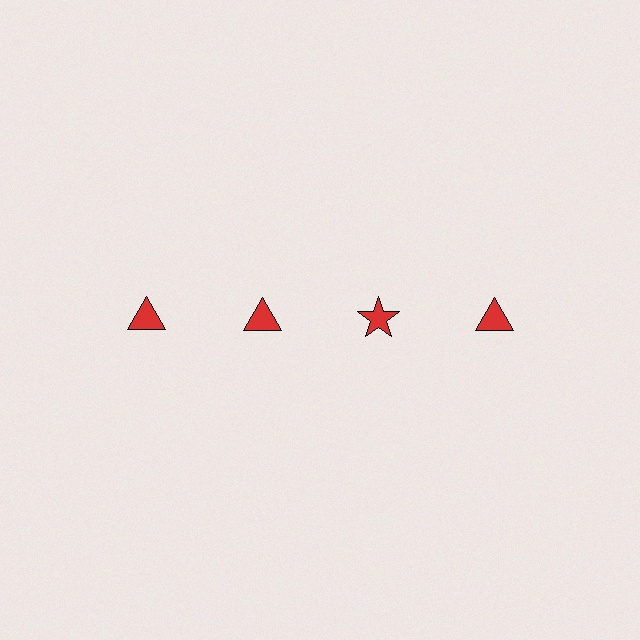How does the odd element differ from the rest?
It has a different shape: star instead of triangle.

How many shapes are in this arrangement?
There are 4 shapes arranged in a grid pattern.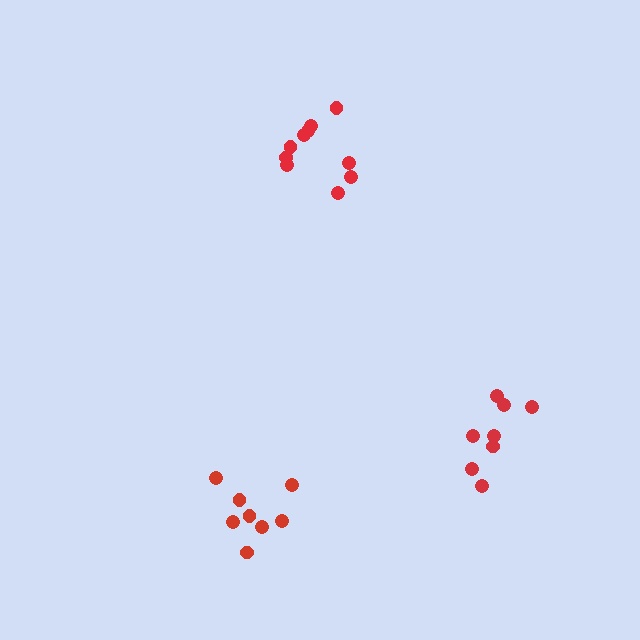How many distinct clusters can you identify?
There are 3 distinct clusters.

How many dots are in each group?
Group 1: 10 dots, Group 2: 8 dots, Group 3: 8 dots (26 total).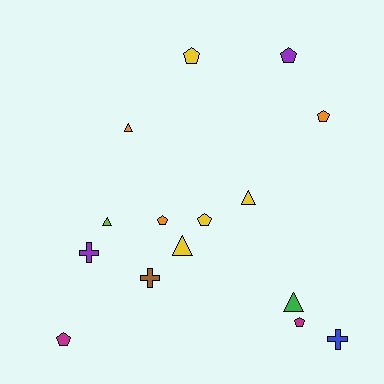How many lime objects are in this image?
There is 1 lime object.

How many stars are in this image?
There are no stars.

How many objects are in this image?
There are 15 objects.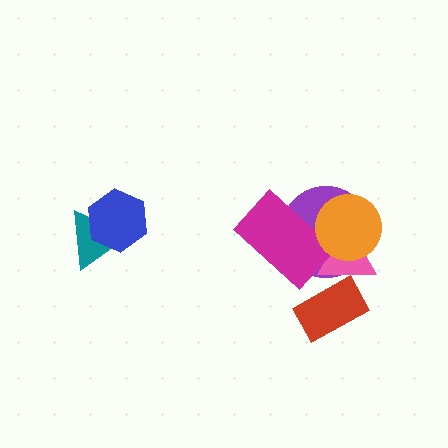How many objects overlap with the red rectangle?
1 object overlaps with the red rectangle.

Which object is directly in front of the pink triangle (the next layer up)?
The magenta rectangle is directly in front of the pink triangle.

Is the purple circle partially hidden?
Yes, it is partially covered by another shape.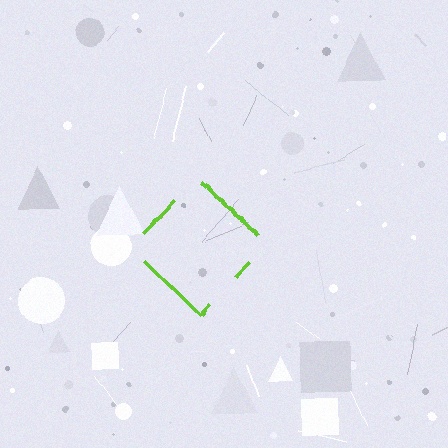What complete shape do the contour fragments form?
The contour fragments form a diamond.